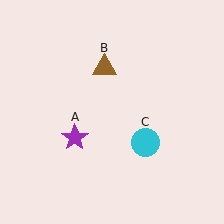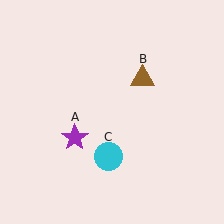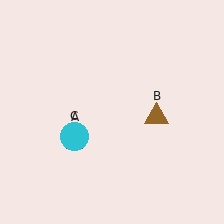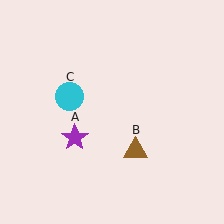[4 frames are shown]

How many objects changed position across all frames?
2 objects changed position: brown triangle (object B), cyan circle (object C).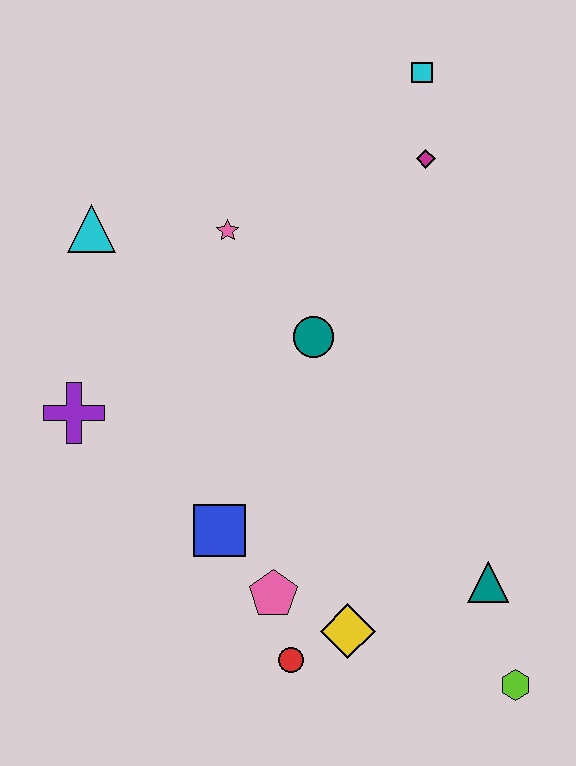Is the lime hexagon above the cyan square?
No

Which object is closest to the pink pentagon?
The red circle is closest to the pink pentagon.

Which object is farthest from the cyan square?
The lime hexagon is farthest from the cyan square.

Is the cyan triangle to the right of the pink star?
No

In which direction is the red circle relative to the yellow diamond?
The red circle is to the left of the yellow diamond.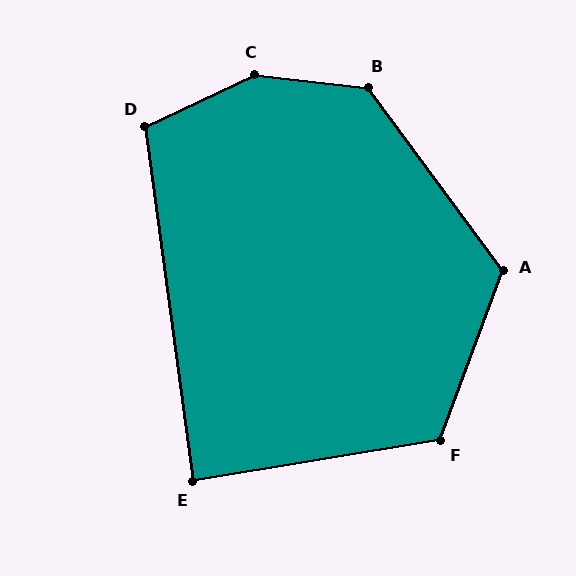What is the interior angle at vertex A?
Approximately 123 degrees (obtuse).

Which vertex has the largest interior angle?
C, at approximately 148 degrees.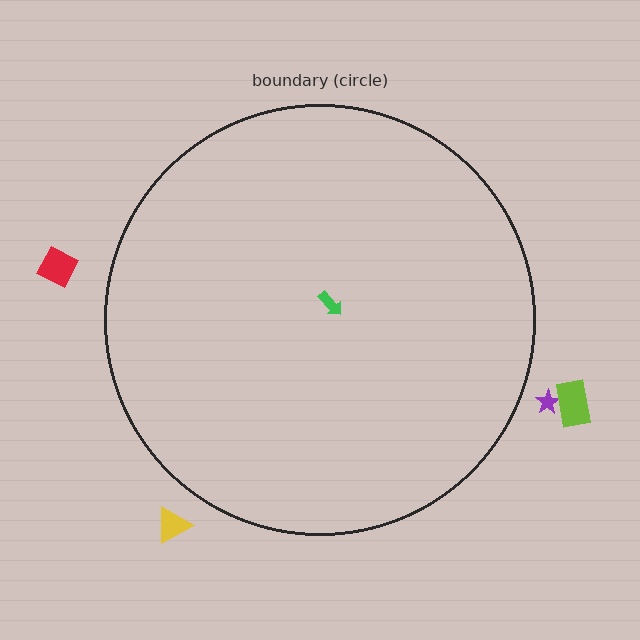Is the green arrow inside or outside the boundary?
Inside.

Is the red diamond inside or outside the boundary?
Outside.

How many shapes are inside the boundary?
1 inside, 4 outside.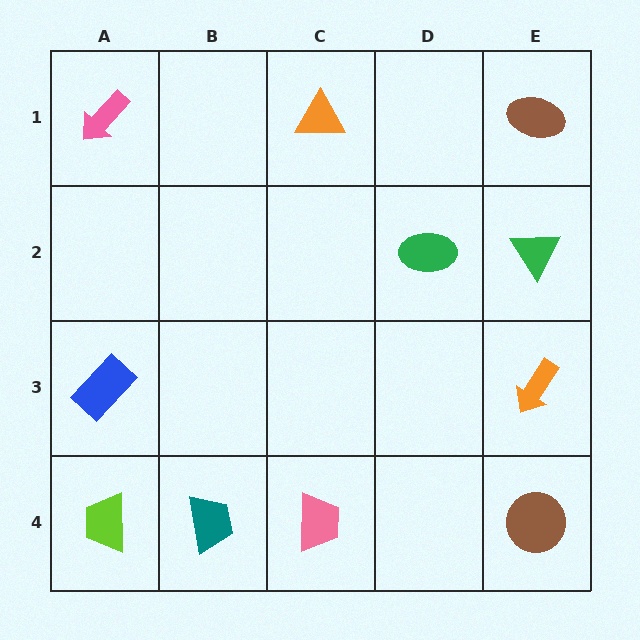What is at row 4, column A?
A lime trapezoid.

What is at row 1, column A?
A pink arrow.